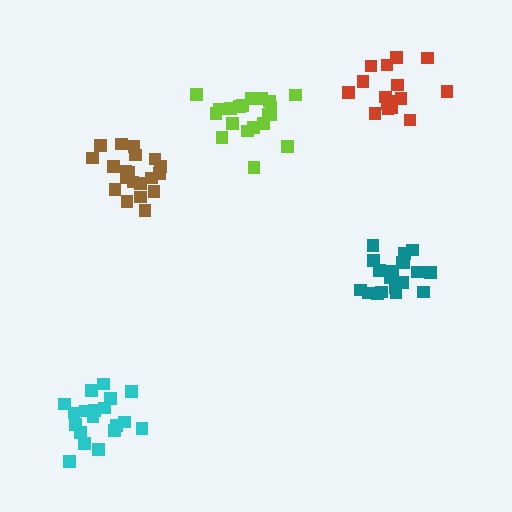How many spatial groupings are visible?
There are 5 spatial groupings.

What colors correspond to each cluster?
The clusters are colored: teal, cyan, red, brown, lime.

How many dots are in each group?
Group 1: 20 dots, Group 2: 20 dots, Group 3: 16 dots, Group 4: 20 dots, Group 5: 20 dots (96 total).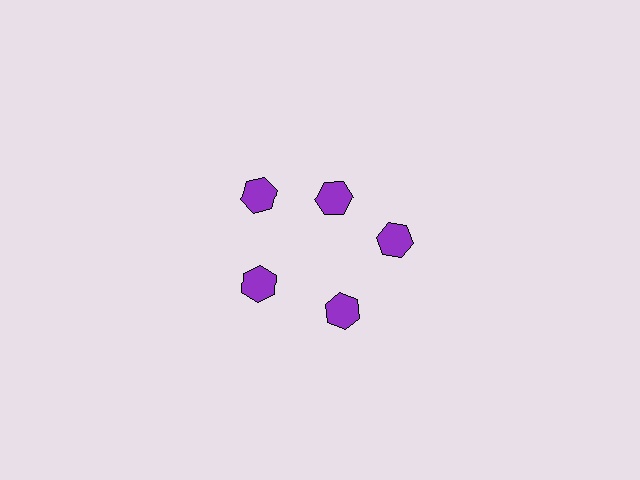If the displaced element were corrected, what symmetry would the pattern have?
It would have 5-fold rotational symmetry — the pattern would map onto itself every 72 degrees.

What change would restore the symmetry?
The symmetry would be restored by moving it outward, back onto the ring so that all 5 hexagons sit at equal angles and equal distance from the center.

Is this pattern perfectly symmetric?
No. The 5 purple hexagons are arranged in a ring, but one element near the 1 o'clock position is pulled inward toward the center, breaking the 5-fold rotational symmetry.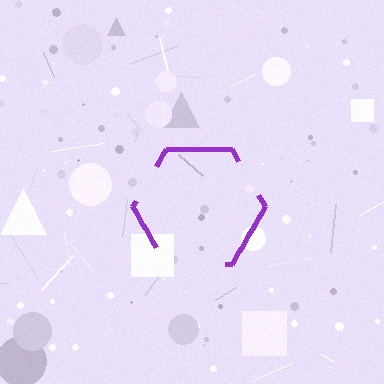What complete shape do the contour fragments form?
The contour fragments form a hexagon.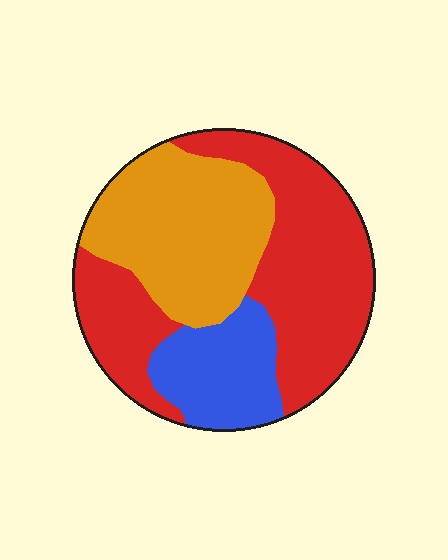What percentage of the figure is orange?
Orange takes up between a quarter and a half of the figure.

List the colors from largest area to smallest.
From largest to smallest: red, orange, blue.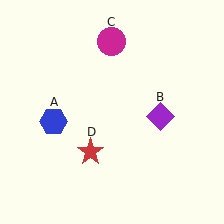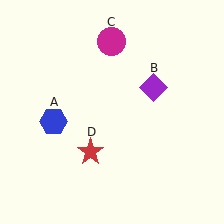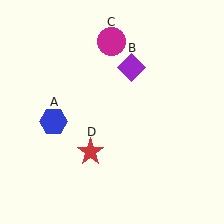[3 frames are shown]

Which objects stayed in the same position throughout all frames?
Blue hexagon (object A) and magenta circle (object C) and red star (object D) remained stationary.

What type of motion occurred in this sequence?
The purple diamond (object B) rotated counterclockwise around the center of the scene.